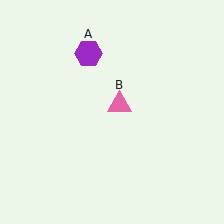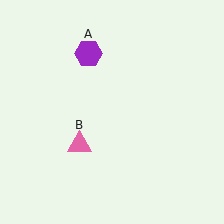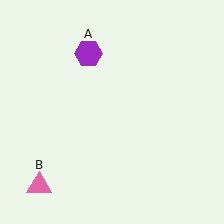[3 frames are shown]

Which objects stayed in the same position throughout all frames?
Purple hexagon (object A) remained stationary.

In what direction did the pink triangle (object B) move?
The pink triangle (object B) moved down and to the left.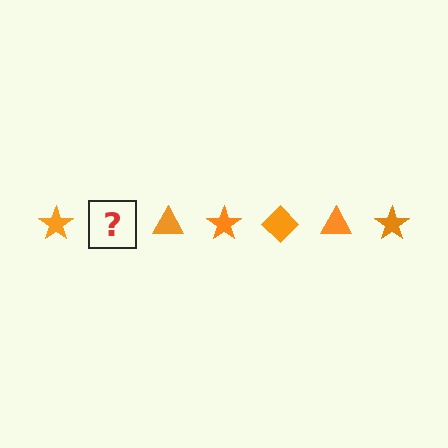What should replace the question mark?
The question mark should be replaced with an orange diamond.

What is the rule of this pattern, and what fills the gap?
The rule is that the pattern cycles through star, diamond, triangle shapes in orange. The gap should be filled with an orange diamond.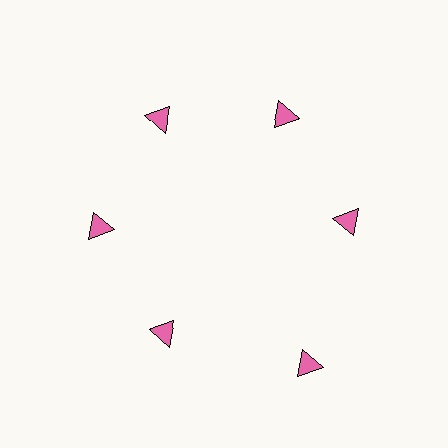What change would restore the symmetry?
The symmetry would be restored by moving it inward, back onto the ring so that all 6 triangles sit at equal angles and equal distance from the center.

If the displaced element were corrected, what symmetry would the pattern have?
It would have 6-fold rotational symmetry — the pattern would map onto itself every 60 degrees.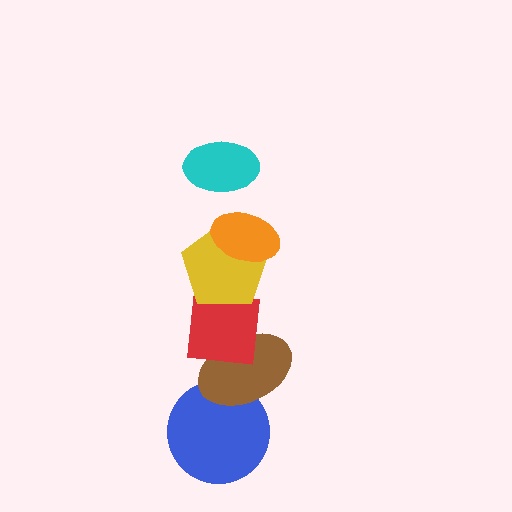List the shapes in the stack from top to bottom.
From top to bottom: the cyan ellipse, the orange ellipse, the yellow pentagon, the red square, the brown ellipse, the blue circle.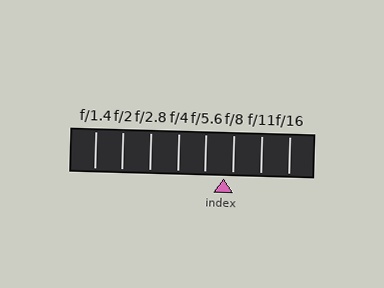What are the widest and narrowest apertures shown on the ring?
The widest aperture shown is f/1.4 and the narrowest is f/16.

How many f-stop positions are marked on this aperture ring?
There are 8 f-stop positions marked.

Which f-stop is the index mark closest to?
The index mark is closest to f/8.